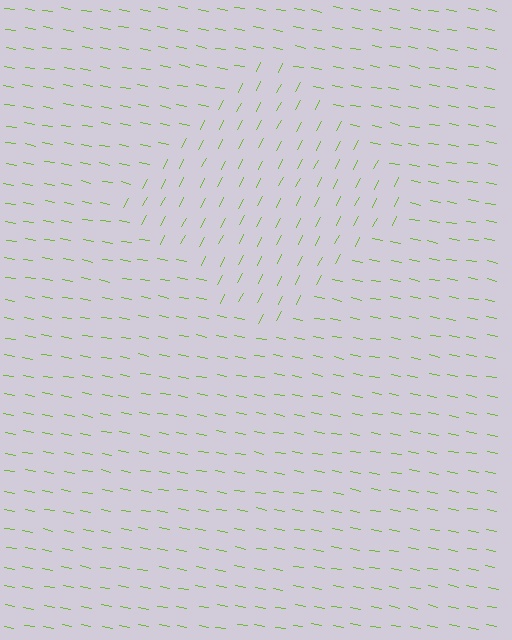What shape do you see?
I see a diamond.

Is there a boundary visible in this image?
Yes, there is a texture boundary formed by a change in line orientation.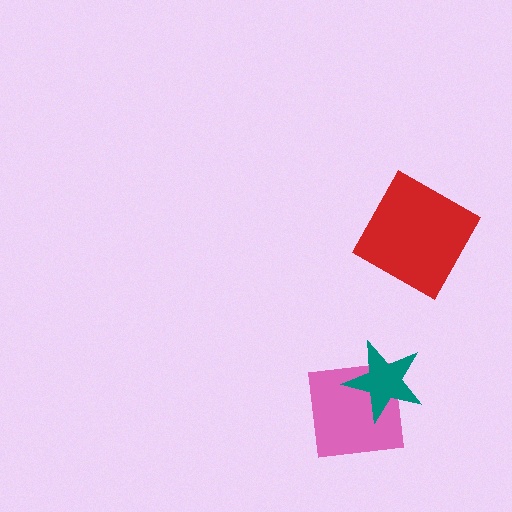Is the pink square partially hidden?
Yes, it is partially covered by another shape.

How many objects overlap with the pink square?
1 object overlaps with the pink square.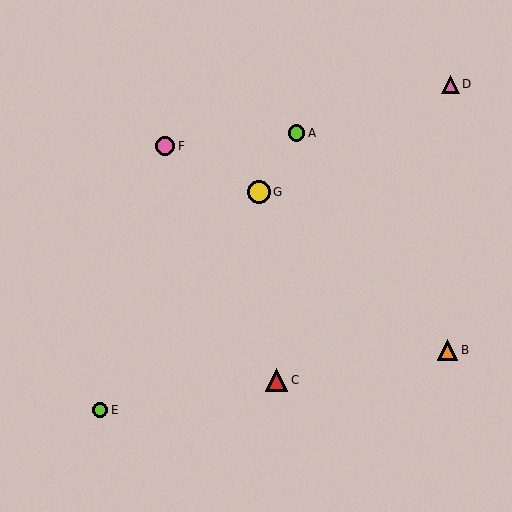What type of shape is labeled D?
Shape D is a pink triangle.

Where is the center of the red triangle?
The center of the red triangle is at (276, 380).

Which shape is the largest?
The yellow circle (labeled G) is the largest.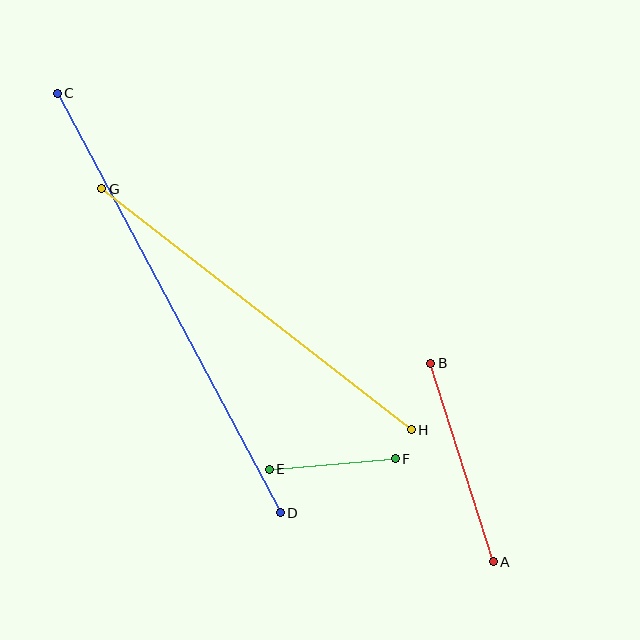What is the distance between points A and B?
The distance is approximately 208 pixels.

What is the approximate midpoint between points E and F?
The midpoint is at approximately (332, 464) pixels.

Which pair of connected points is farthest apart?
Points C and D are farthest apart.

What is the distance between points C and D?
The distance is approximately 475 pixels.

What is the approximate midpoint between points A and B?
The midpoint is at approximately (462, 462) pixels.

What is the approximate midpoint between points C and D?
The midpoint is at approximately (169, 303) pixels.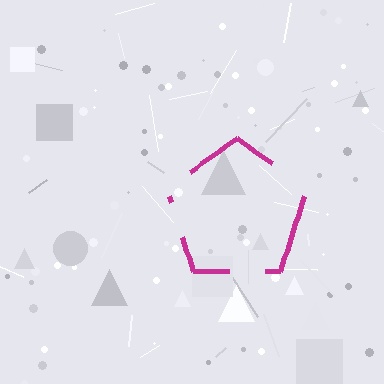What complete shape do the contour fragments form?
The contour fragments form a pentagon.